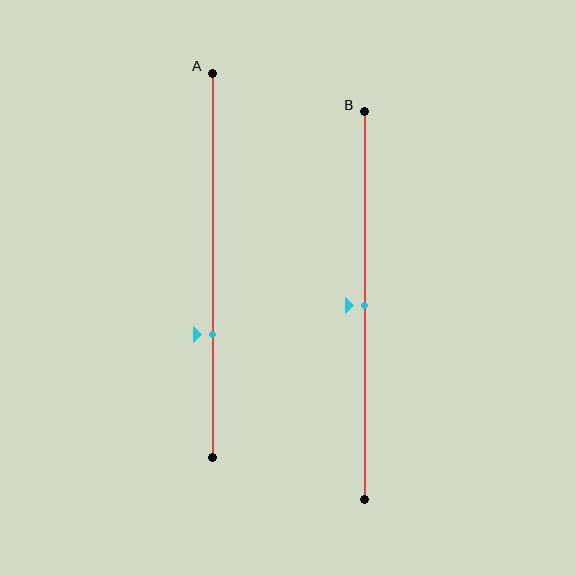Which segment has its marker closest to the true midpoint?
Segment B has its marker closest to the true midpoint.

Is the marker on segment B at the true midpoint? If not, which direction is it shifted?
Yes, the marker on segment B is at the true midpoint.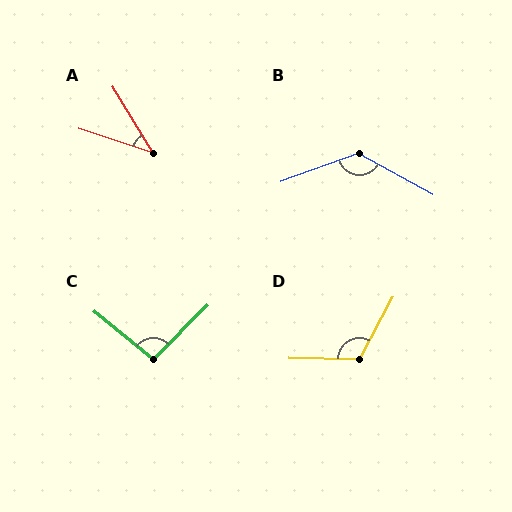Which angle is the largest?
B, at approximately 131 degrees.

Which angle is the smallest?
A, at approximately 40 degrees.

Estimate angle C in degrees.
Approximately 96 degrees.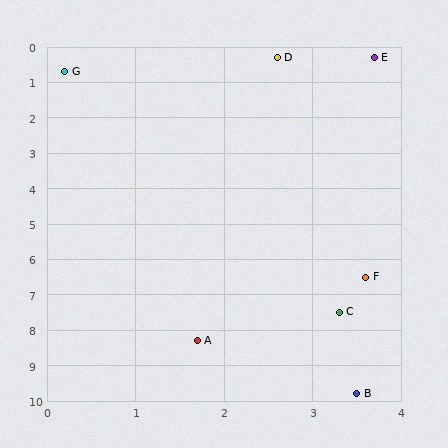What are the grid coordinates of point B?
Point B is at approximately (3.5, 9.8).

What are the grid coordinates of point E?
Point E is at approximately (3.7, 0.3).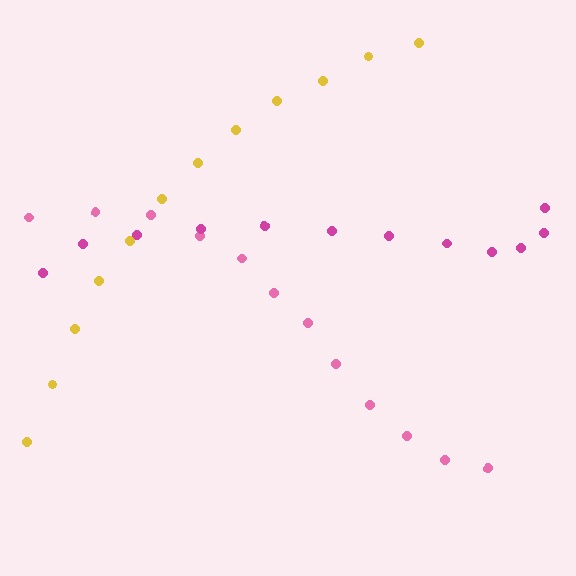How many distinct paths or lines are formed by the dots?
There are 3 distinct paths.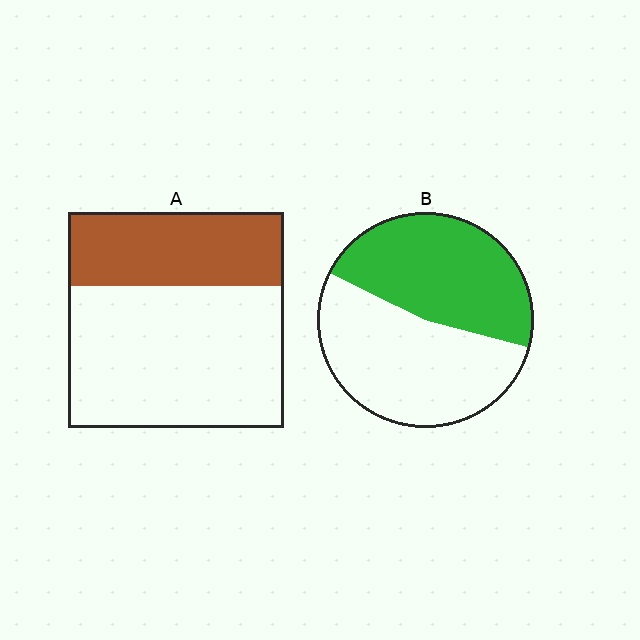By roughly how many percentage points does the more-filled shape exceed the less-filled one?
By roughly 15 percentage points (B over A).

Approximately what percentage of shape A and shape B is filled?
A is approximately 35% and B is approximately 45%.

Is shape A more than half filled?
No.